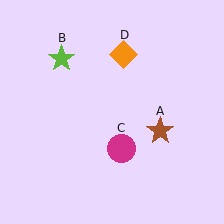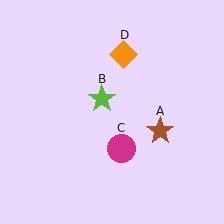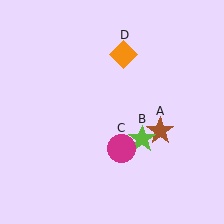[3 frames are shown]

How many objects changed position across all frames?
1 object changed position: lime star (object B).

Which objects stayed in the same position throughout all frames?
Brown star (object A) and magenta circle (object C) and orange diamond (object D) remained stationary.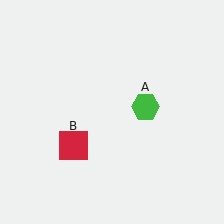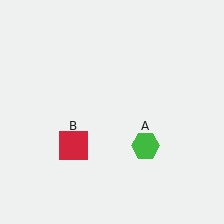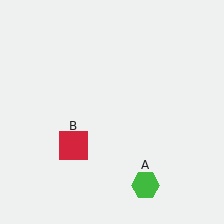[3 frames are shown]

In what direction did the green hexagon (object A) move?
The green hexagon (object A) moved down.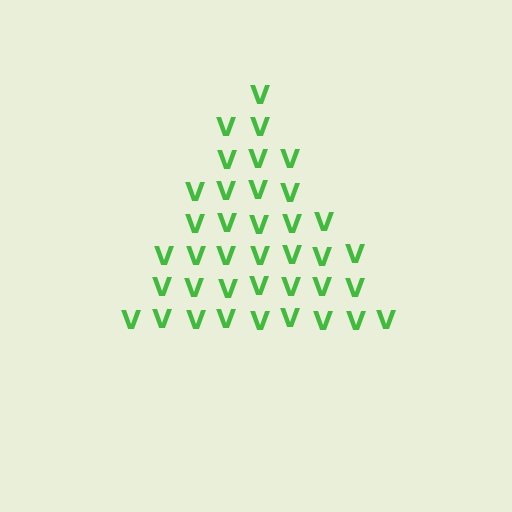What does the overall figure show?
The overall figure shows a triangle.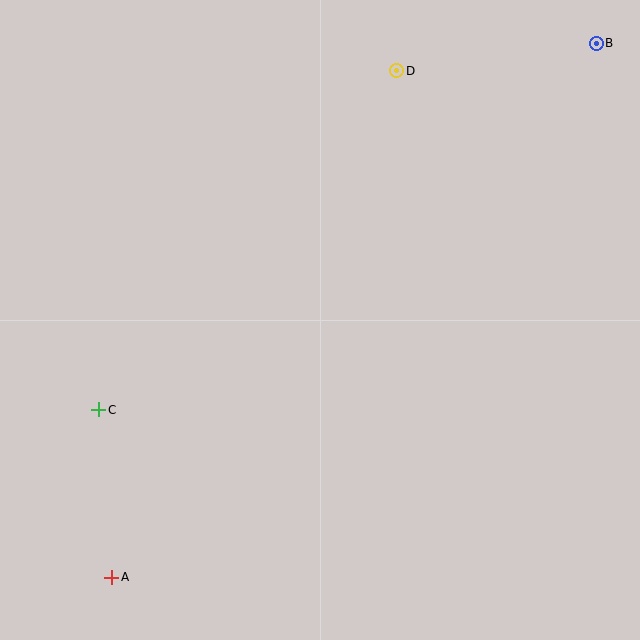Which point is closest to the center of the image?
Point C at (99, 410) is closest to the center.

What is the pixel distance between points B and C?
The distance between B and C is 618 pixels.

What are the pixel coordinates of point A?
Point A is at (112, 577).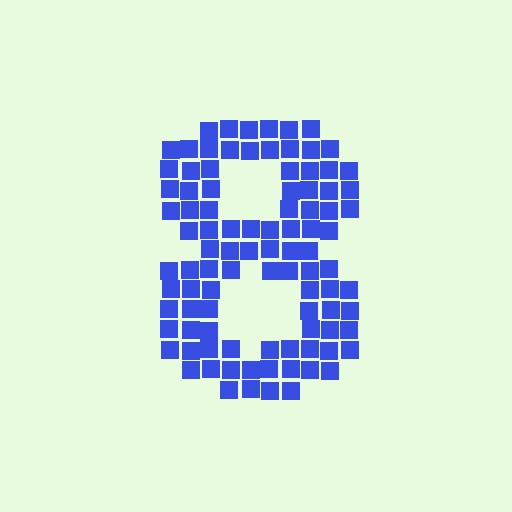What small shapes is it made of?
It is made of small squares.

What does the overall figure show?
The overall figure shows the digit 8.